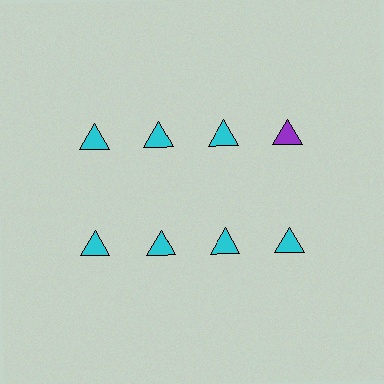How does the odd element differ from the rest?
It has a different color: purple instead of cyan.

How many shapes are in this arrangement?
There are 8 shapes arranged in a grid pattern.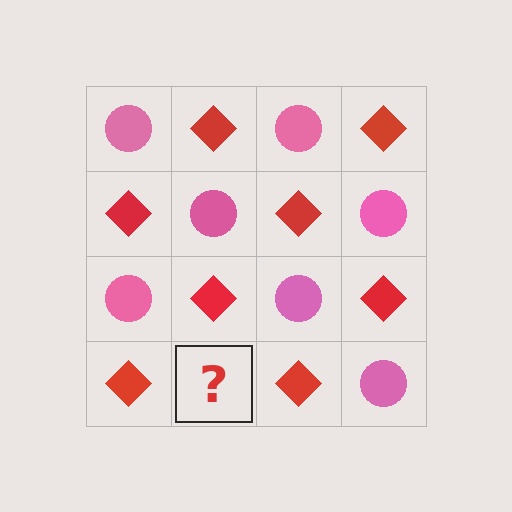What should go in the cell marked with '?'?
The missing cell should contain a pink circle.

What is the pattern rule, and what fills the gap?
The rule is that it alternates pink circle and red diamond in a checkerboard pattern. The gap should be filled with a pink circle.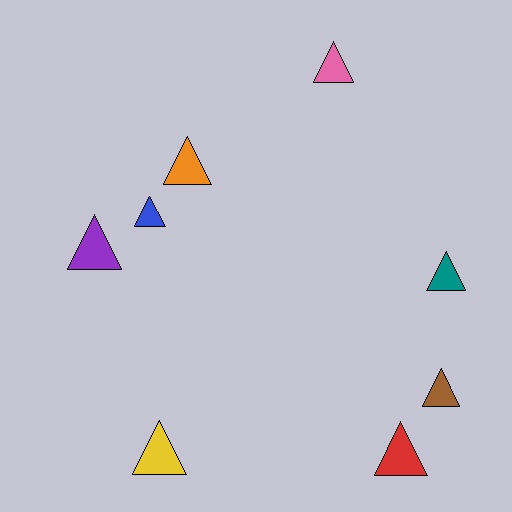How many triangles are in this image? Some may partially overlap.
There are 8 triangles.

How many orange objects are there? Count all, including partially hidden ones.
There is 1 orange object.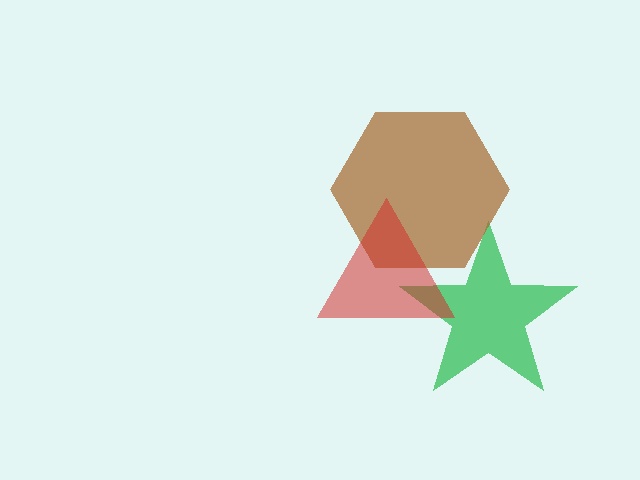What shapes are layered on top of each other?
The layered shapes are: a green star, a brown hexagon, a red triangle.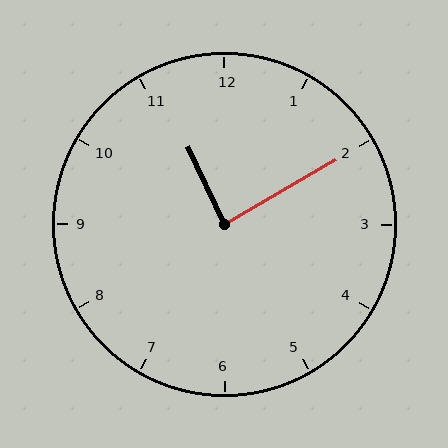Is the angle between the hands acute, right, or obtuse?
It is right.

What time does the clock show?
11:10.